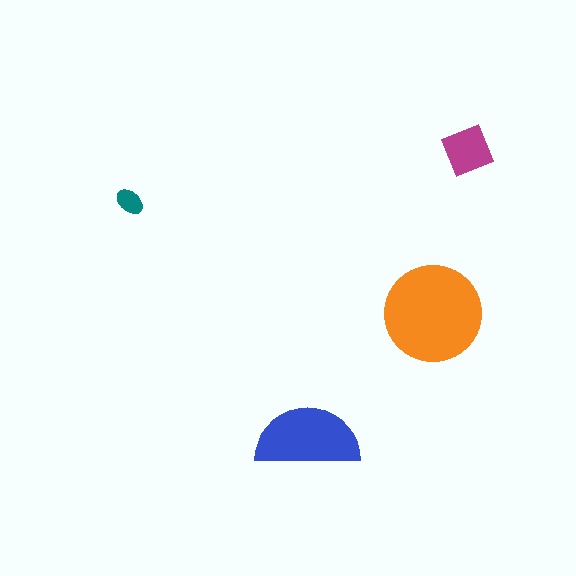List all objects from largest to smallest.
The orange circle, the blue semicircle, the magenta diamond, the teal ellipse.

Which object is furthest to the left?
The teal ellipse is leftmost.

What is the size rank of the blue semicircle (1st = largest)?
2nd.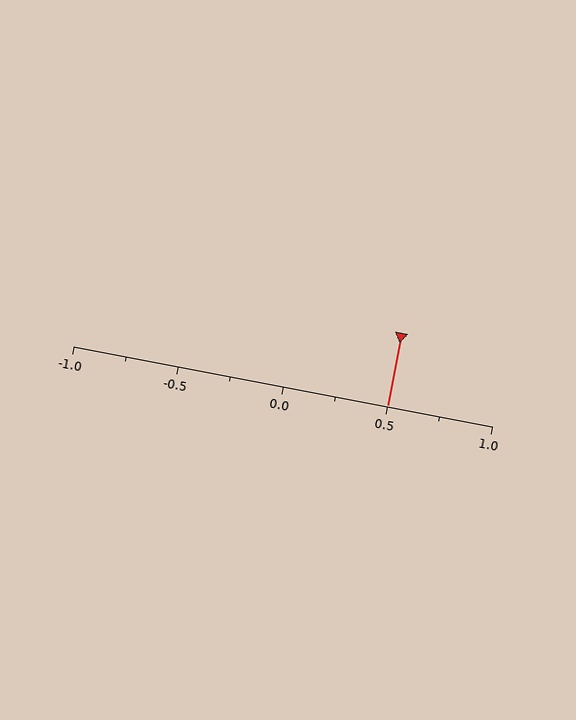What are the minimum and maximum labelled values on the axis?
The axis runs from -1.0 to 1.0.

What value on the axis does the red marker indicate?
The marker indicates approximately 0.5.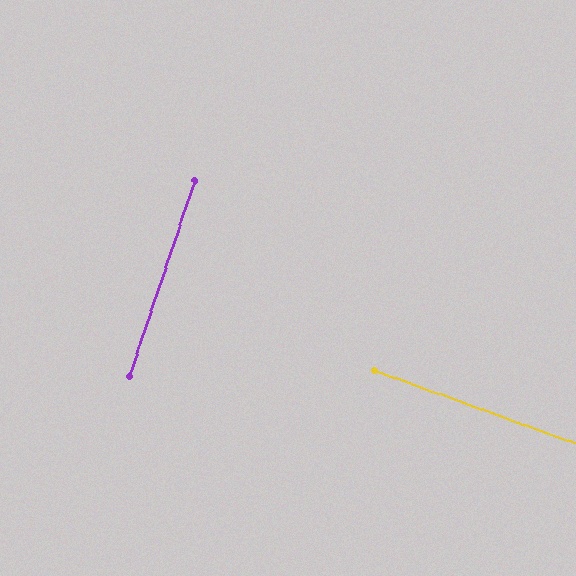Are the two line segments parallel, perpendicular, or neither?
Perpendicular — they meet at approximately 89°.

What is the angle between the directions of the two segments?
Approximately 89 degrees.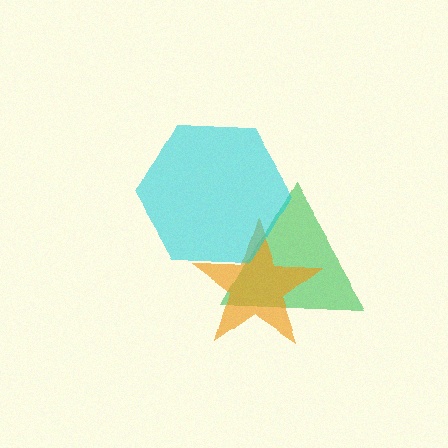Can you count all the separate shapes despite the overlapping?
Yes, there are 3 separate shapes.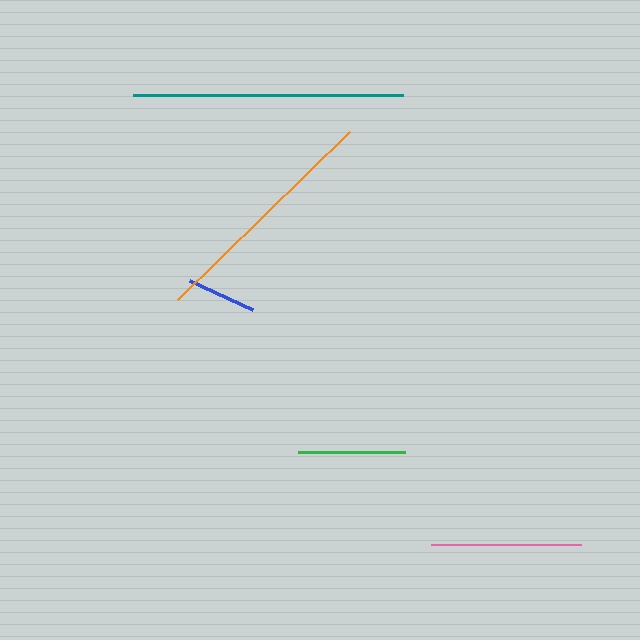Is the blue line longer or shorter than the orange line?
The orange line is longer than the blue line.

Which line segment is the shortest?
The blue line is the shortest at approximately 69 pixels.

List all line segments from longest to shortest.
From longest to shortest: teal, orange, pink, green, blue.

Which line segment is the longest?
The teal line is the longest at approximately 271 pixels.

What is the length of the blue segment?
The blue segment is approximately 69 pixels long.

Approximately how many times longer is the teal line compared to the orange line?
The teal line is approximately 1.1 times the length of the orange line.